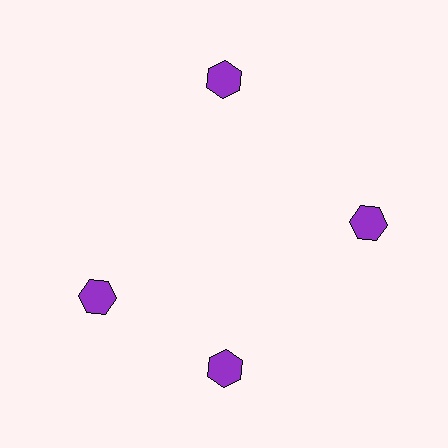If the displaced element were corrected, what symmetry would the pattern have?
It would have 4-fold rotational symmetry — the pattern would map onto itself every 90 degrees.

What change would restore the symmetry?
The symmetry would be restored by rotating it back into even spacing with its neighbors so that all 4 hexagons sit at equal angles and equal distance from the center.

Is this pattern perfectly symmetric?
No. The 4 purple hexagons are arranged in a ring, but one element near the 9 o'clock position is rotated out of alignment along the ring, breaking the 4-fold rotational symmetry.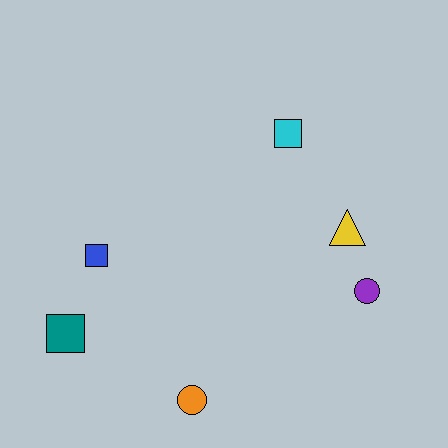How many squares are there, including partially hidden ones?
There are 3 squares.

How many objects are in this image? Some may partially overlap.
There are 6 objects.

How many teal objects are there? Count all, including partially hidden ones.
There is 1 teal object.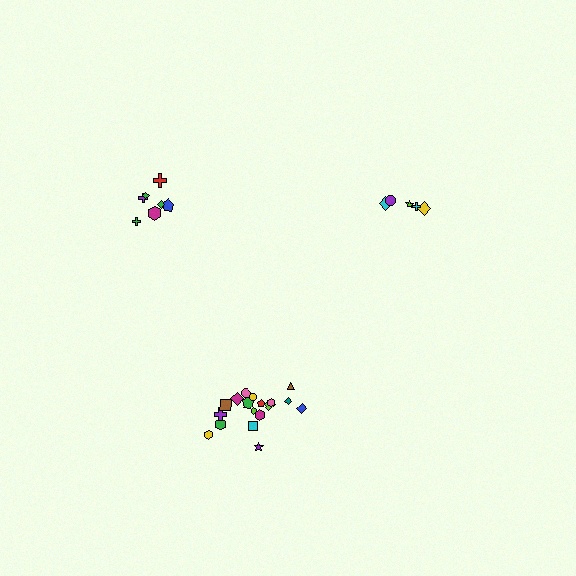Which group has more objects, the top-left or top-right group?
The top-left group.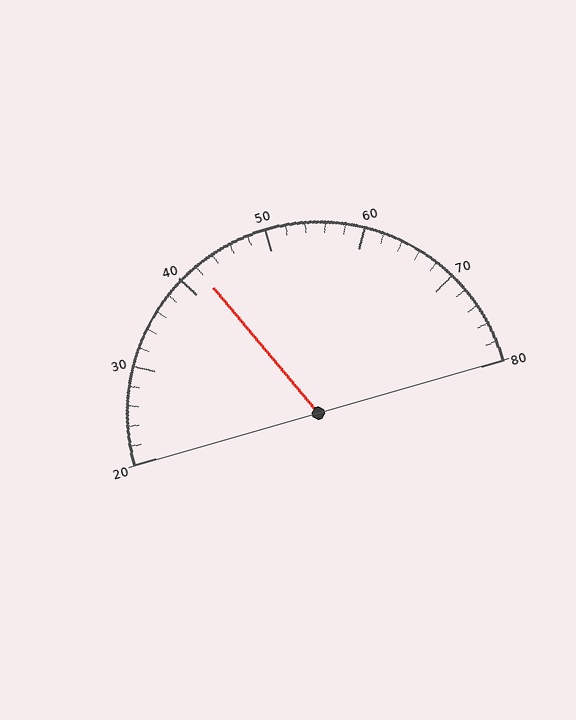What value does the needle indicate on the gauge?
The needle indicates approximately 42.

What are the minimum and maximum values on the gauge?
The gauge ranges from 20 to 80.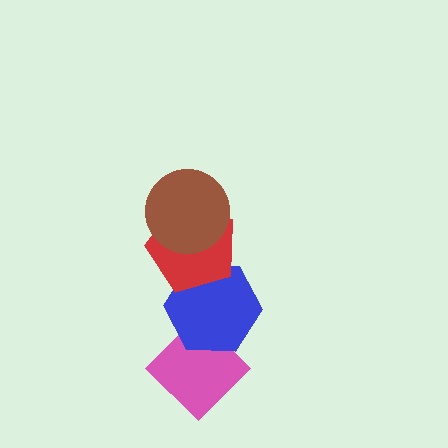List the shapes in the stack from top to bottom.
From top to bottom: the brown circle, the red pentagon, the blue hexagon, the pink diamond.